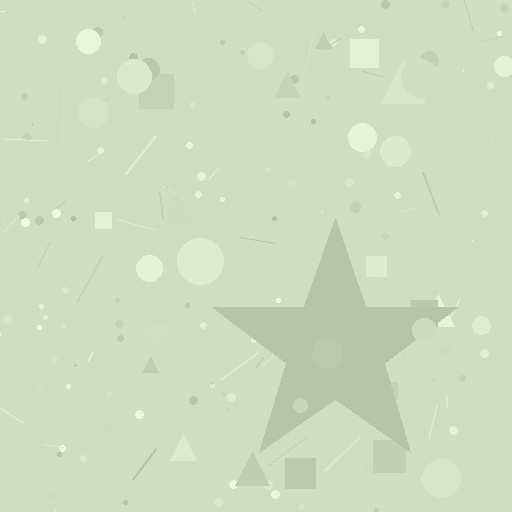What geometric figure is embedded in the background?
A star is embedded in the background.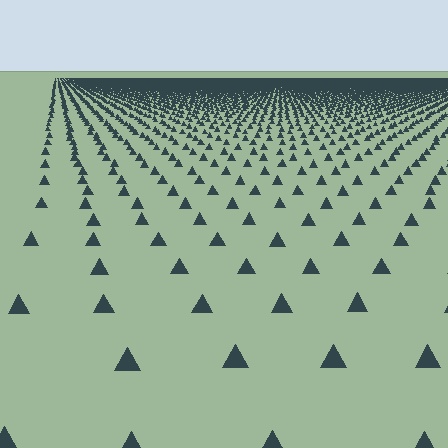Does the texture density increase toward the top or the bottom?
Density increases toward the top.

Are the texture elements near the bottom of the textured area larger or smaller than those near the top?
Larger. Near the bottom, elements are closer to the viewer and appear at a bigger on-screen size.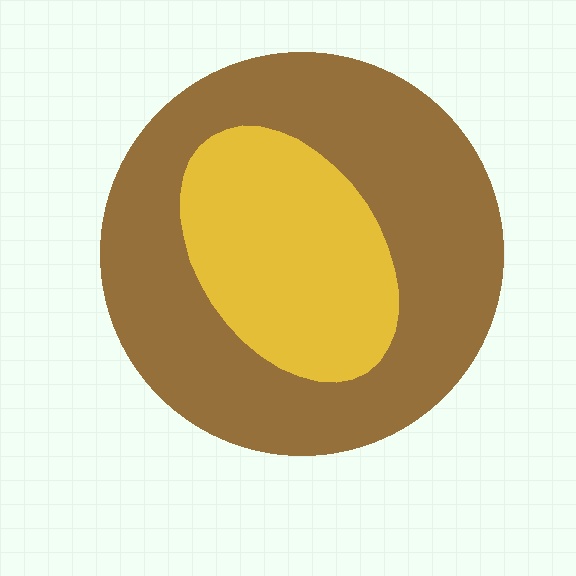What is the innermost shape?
The yellow ellipse.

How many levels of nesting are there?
2.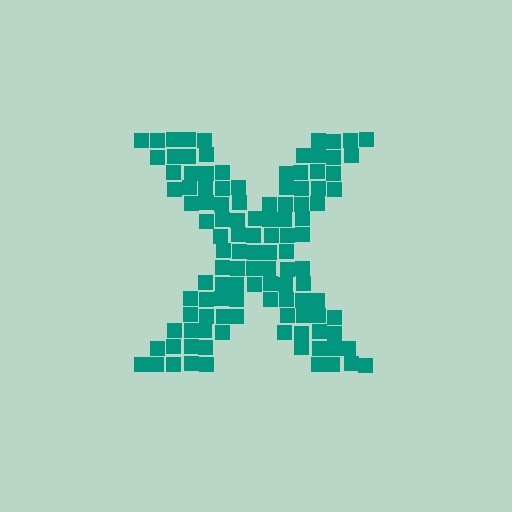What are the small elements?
The small elements are squares.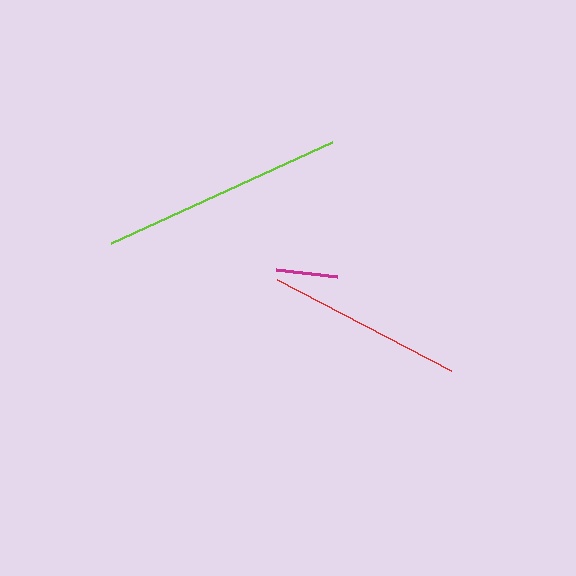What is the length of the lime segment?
The lime segment is approximately 243 pixels long.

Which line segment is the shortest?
The magenta line is the shortest at approximately 61 pixels.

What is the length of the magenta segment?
The magenta segment is approximately 61 pixels long.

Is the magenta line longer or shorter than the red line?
The red line is longer than the magenta line.